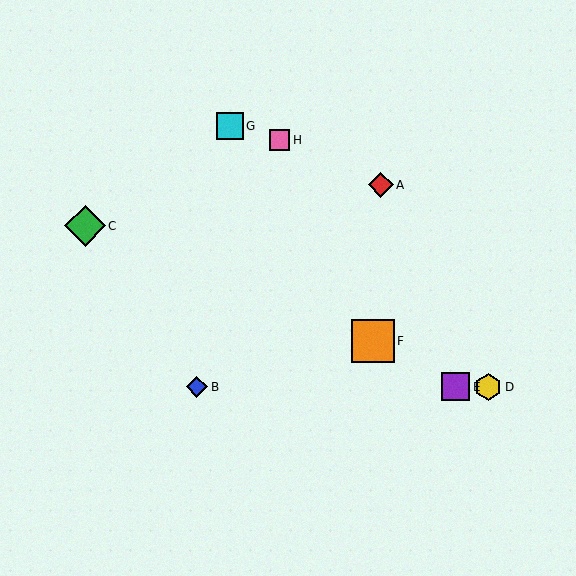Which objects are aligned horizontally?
Objects B, D, E are aligned horizontally.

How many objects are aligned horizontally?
3 objects (B, D, E) are aligned horizontally.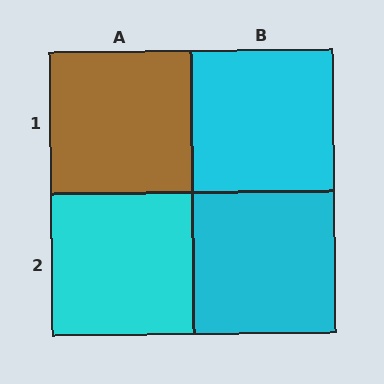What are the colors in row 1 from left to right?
Brown, cyan.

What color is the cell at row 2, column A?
Cyan.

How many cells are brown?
1 cell is brown.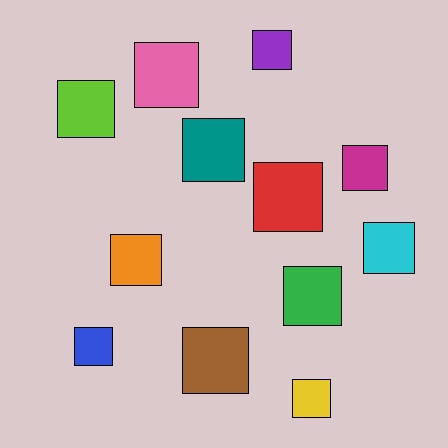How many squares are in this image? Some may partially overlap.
There are 12 squares.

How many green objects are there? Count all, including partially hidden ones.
There is 1 green object.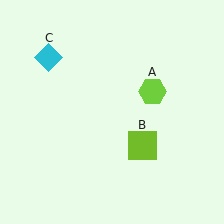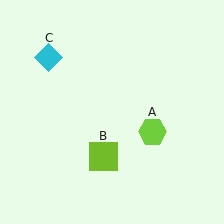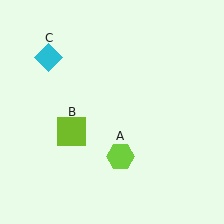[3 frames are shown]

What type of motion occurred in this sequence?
The lime hexagon (object A), lime square (object B) rotated clockwise around the center of the scene.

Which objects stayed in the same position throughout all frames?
Cyan diamond (object C) remained stationary.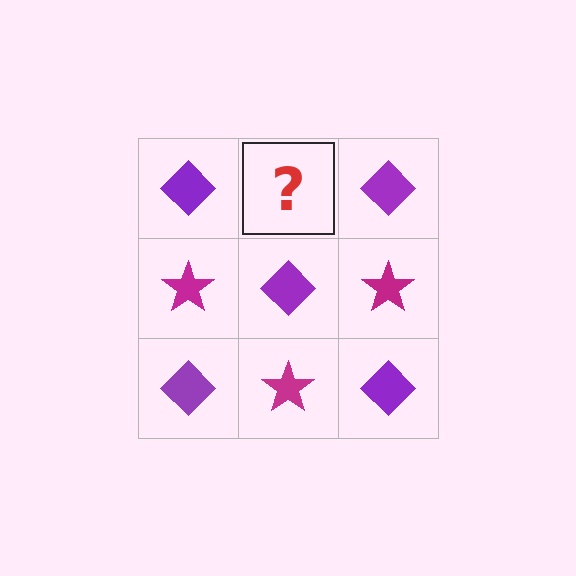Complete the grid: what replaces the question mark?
The question mark should be replaced with a magenta star.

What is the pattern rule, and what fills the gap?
The rule is that it alternates purple diamond and magenta star in a checkerboard pattern. The gap should be filled with a magenta star.